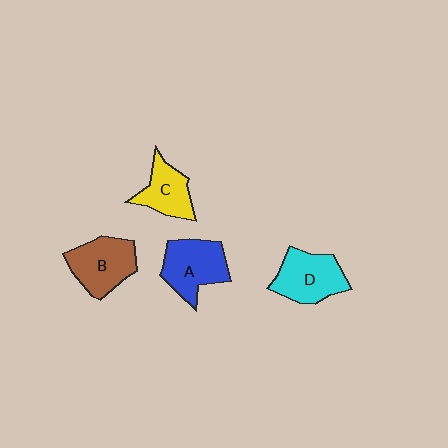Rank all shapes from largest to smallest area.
From largest to smallest: A (blue), D (cyan), B (brown), C (yellow).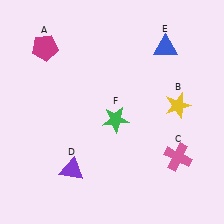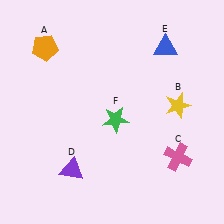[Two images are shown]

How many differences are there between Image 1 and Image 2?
There is 1 difference between the two images.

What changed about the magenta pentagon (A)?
In Image 1, A is magenta. In Image 2, it changed to orange.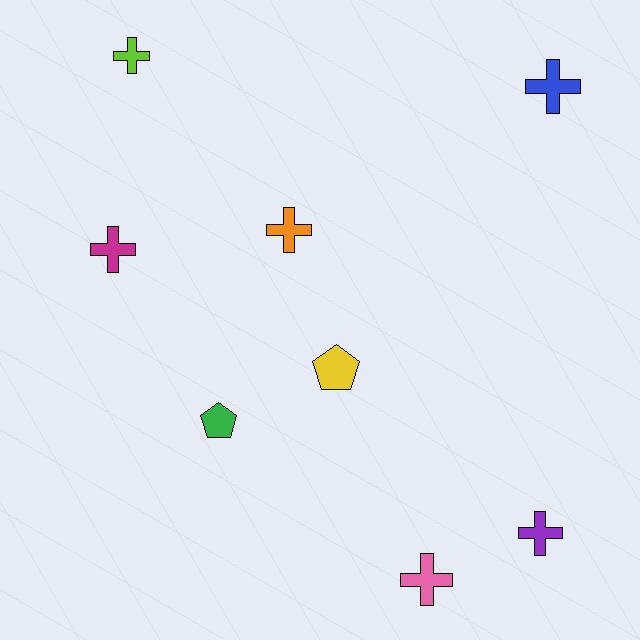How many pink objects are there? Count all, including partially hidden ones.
There is 1 pink object.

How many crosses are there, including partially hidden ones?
There are 6 crosses.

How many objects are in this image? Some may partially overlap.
There are 8 objects.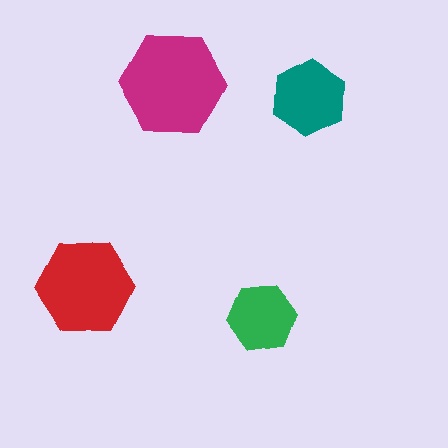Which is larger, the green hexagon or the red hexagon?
The red one.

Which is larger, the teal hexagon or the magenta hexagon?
The magenta one.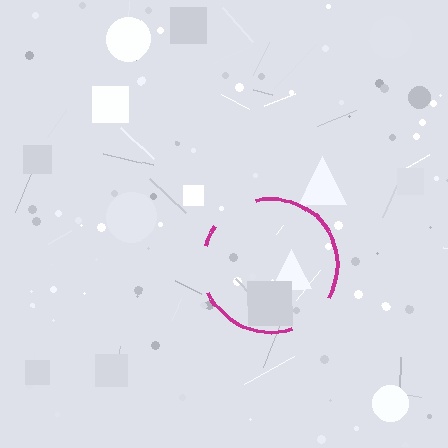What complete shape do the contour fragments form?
The contour fragments form a circle.